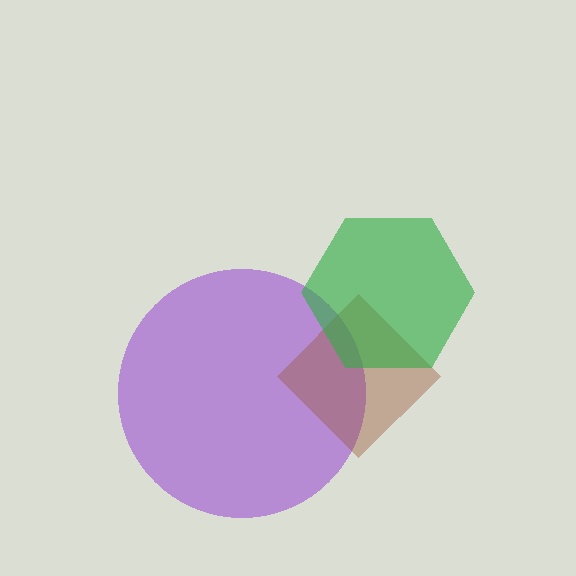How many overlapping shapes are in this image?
There are 3 overlapping shapes in the image.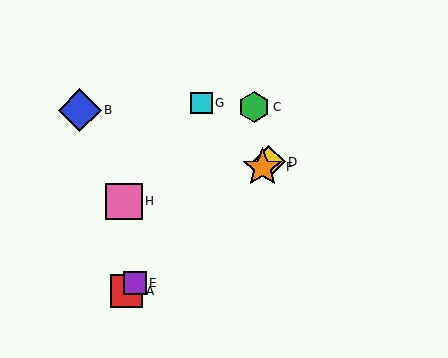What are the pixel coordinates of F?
Object F is at (262, 167).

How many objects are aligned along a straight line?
4 objects (A, D, E, F) are aligned along a straight line.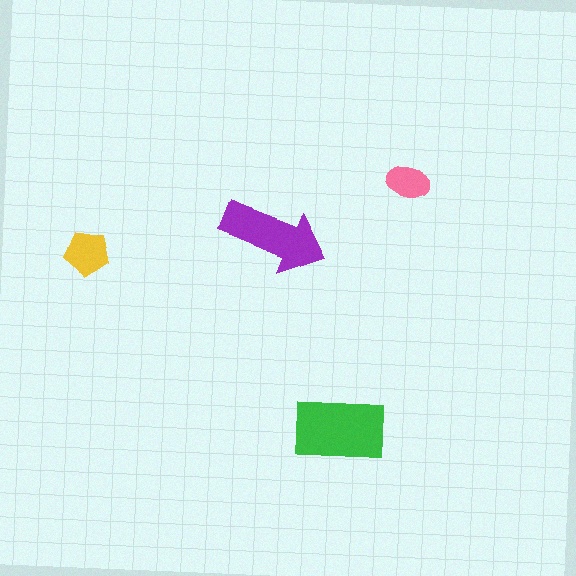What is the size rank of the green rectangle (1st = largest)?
1st.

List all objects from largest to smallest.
The green rectangle, the purple arrow, the yellow pentagon, the pink ellipse.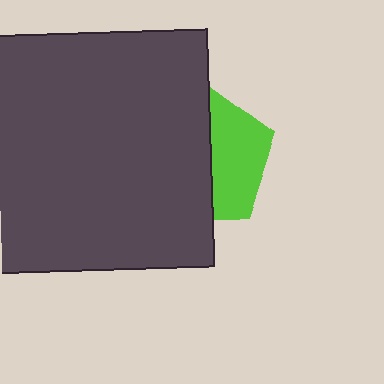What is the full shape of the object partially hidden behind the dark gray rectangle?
The partially hidden object is a lime pentagon.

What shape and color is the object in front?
The object in front is a dark gray rectangle.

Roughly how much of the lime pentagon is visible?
A small part of it is visible (roughly 40%).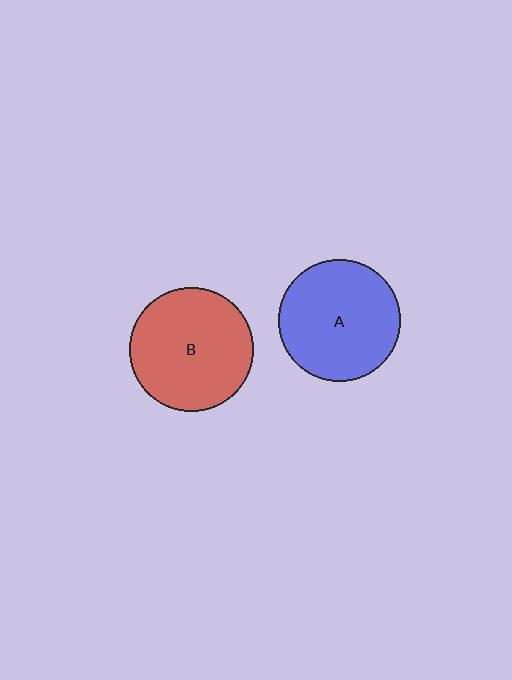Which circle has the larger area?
Circle B (red).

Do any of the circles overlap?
No, none of the circles overlap.